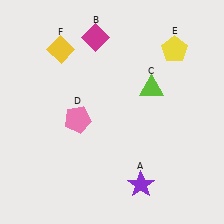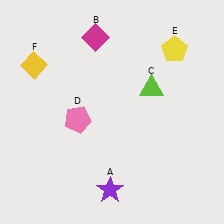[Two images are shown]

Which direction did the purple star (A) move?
The purple star (A) moved left.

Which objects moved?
The objects that moved are: the purple star (A), the yellow diamond (F).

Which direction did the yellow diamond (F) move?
The yellow diamond (F) moved left.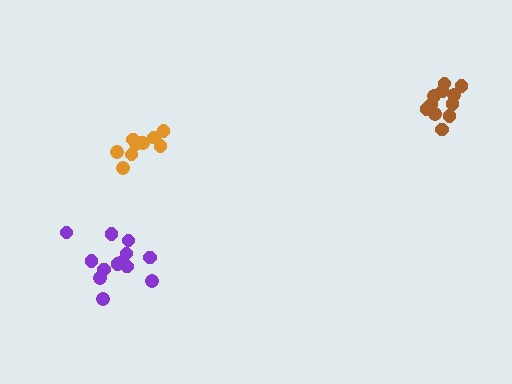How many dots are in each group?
Group 1: 13 dots, Group 2: 10 dots, Group 3: 11 dots (34 total).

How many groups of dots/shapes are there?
There are 3 groups.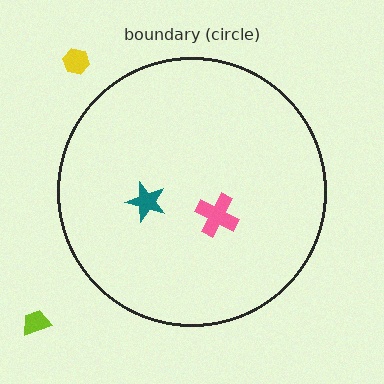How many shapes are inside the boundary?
2 inside, 2 outside.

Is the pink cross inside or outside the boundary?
Inside.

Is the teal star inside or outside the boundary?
Inside.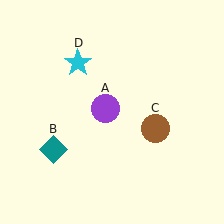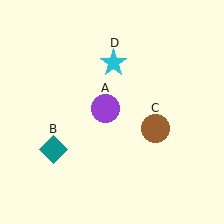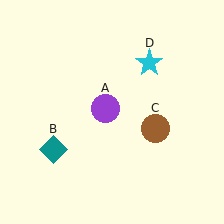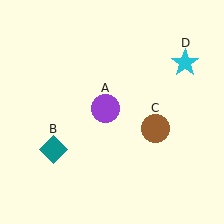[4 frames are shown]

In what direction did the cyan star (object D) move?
The cyan star (object D) moved right.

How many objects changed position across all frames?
1 object changed position: cyan star (object D).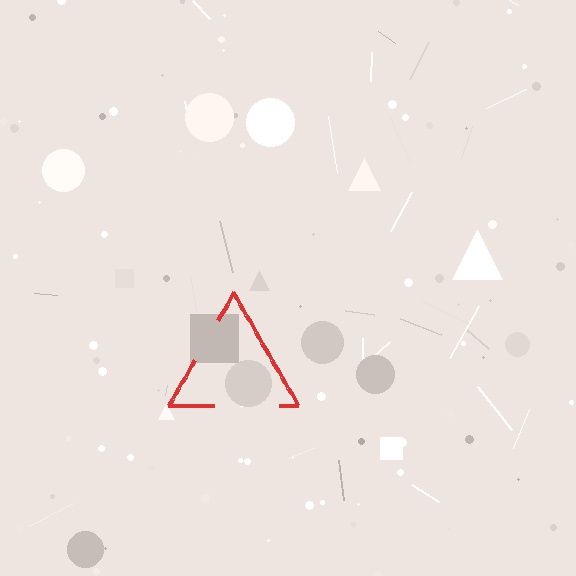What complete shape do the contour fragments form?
The contour fragments form a triangle.